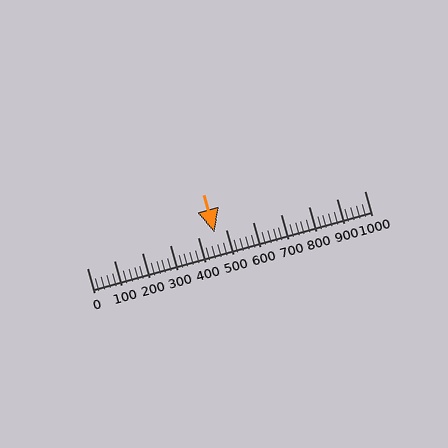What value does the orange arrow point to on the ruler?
The orange arrow points to approximately 460.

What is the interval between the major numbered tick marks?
The major tick marks are spaced 100 units apart.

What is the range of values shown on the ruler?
The ruler shows values from 0 to 1000.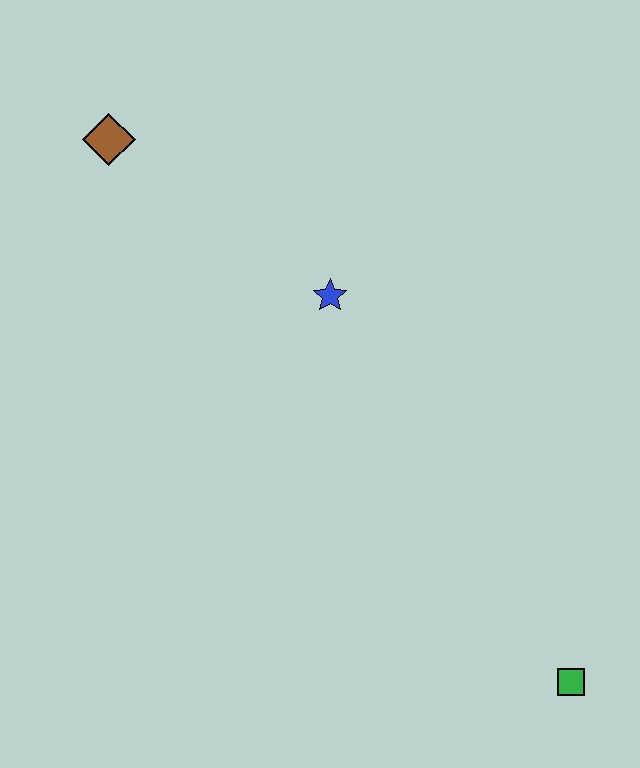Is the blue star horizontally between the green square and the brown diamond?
Yes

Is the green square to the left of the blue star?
No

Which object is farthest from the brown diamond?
The green square is farthest from the brown diamond.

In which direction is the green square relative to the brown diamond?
The green square is below the brown diamond.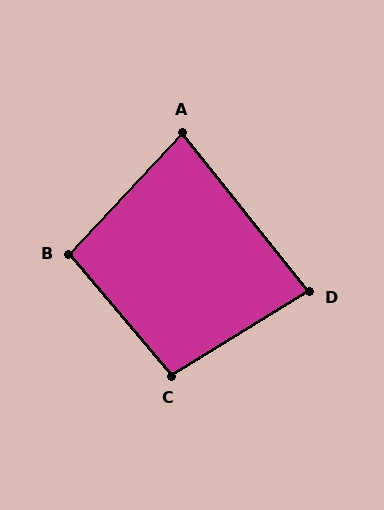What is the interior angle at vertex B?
Approximately 97 degrees (obtuse).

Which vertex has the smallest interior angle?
A, at approximately 82 degrees.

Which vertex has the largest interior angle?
C, at approximately 98 degrees.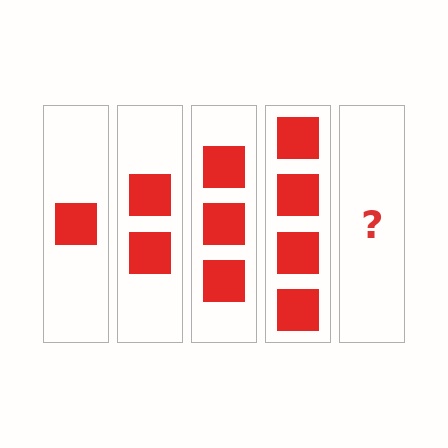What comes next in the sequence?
The next element should be 5 squares.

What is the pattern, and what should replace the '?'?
The pattern is that each step adds one more square. The '?' should be 5 squares.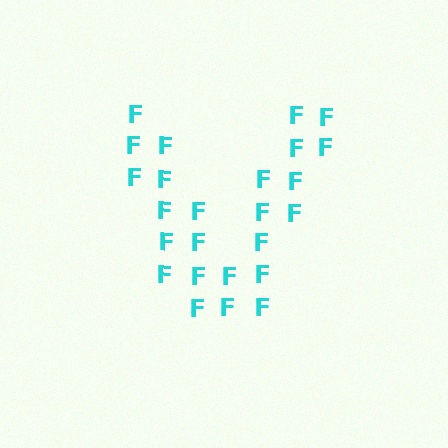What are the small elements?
The small elements are letter F's.